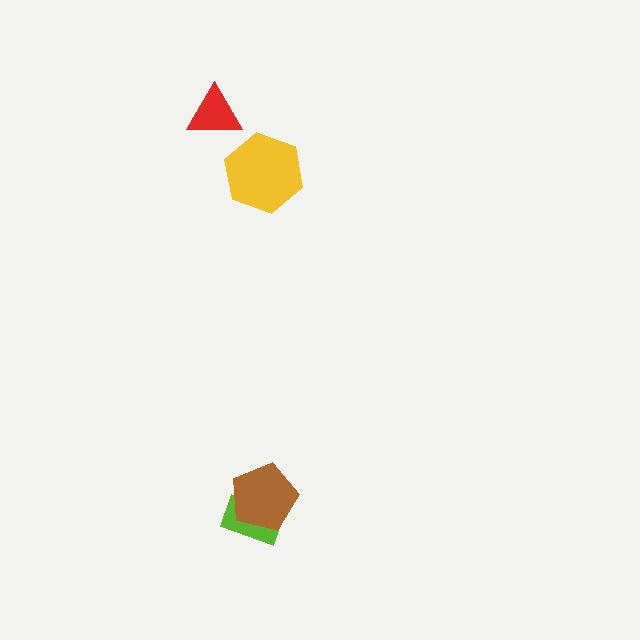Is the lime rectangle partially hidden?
Yes, it is partially covered by another shape.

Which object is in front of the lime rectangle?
The brown pentagon is in front of the lime rectangle.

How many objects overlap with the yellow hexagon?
0 objects overlap with the yellow hexagon.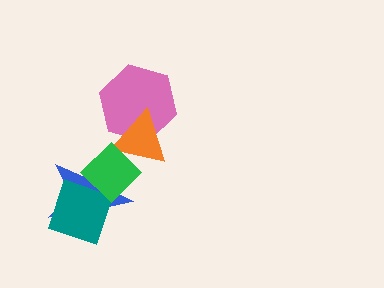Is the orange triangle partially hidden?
Yes, it is partially covered by another shape.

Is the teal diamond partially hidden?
Yes, it is partially covered by another shape.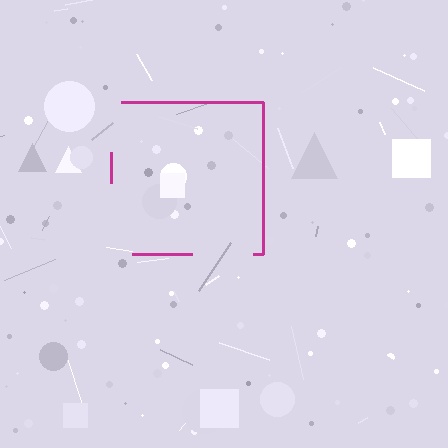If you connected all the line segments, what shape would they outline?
They would outline a square.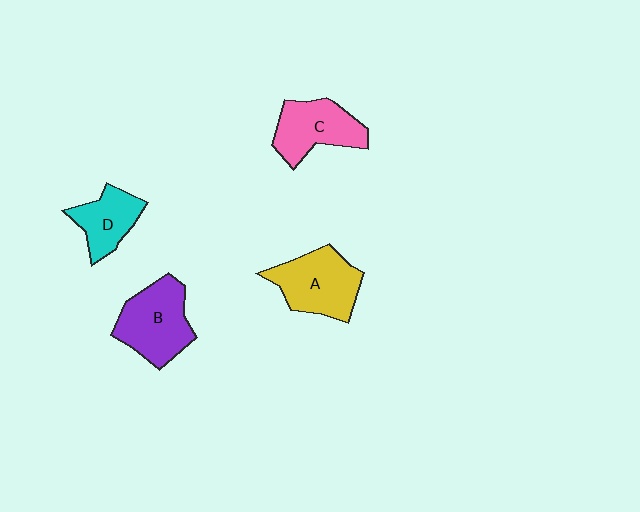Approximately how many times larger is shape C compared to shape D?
Approximately 1.3 times.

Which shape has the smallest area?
Shape D (cyan).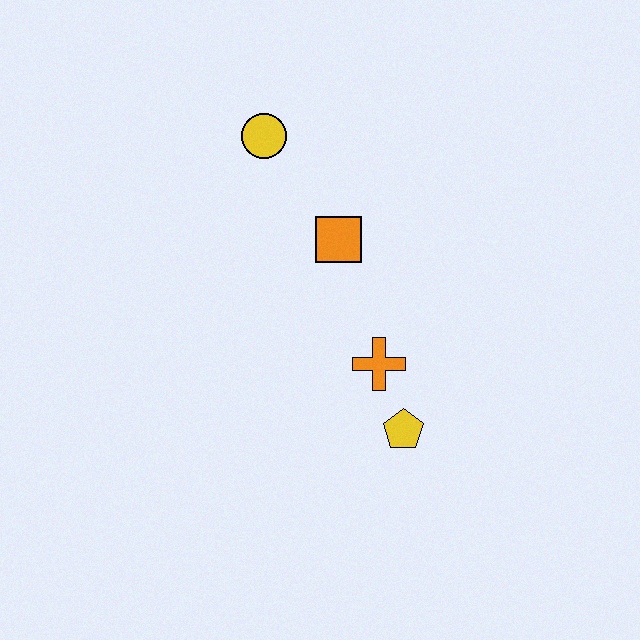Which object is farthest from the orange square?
The yellow pentagon is farthest from the orange square.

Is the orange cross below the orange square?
Yes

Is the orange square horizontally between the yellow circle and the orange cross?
Yes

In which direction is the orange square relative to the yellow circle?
The orange square is below the yellow circle.